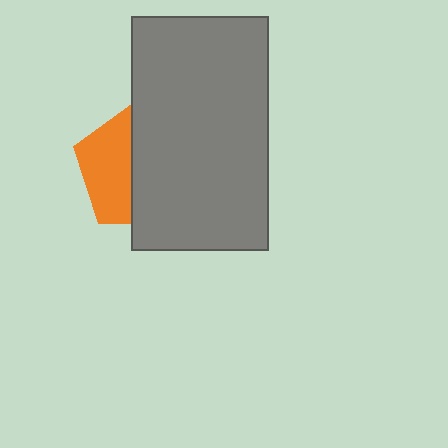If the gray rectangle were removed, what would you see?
You would see the complete orange pentagon.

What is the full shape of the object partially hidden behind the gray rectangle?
The partially hidden object is an orange pentagon.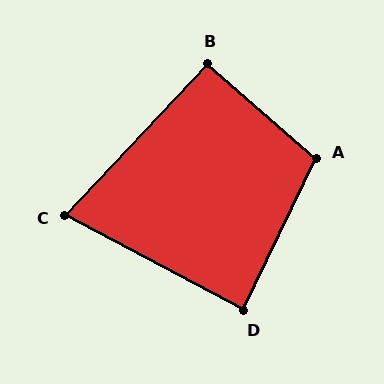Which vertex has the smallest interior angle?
C, at approximately 75 degrees.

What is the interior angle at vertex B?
Approximately 92 degrees (approximately right).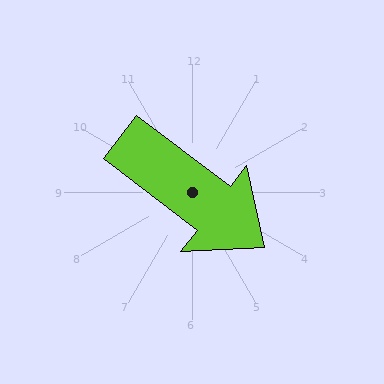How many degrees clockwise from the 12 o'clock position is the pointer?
Approximately 127 degrees.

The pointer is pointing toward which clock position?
Roughly 4 o'clock.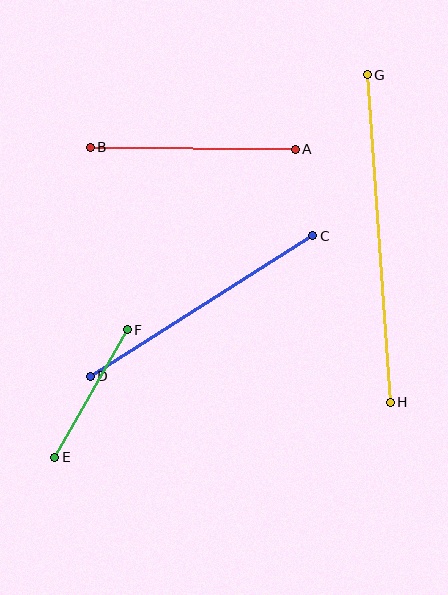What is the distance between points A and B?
The distance is approximately 205 pixels.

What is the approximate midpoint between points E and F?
The midpoint is at approximately (91, 394) pixels.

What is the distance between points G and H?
The distance is approximately 328 pixels.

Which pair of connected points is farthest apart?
Points G and H are farthest apart.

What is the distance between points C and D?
The distance is approximately 263 pixels.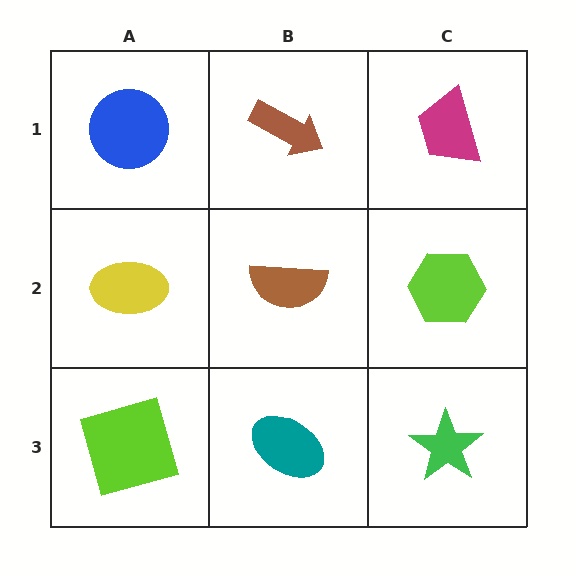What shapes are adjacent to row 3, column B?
A brown semicircle (row 2, column B), a lime square (row 3, column A), a green star (row 3, column C).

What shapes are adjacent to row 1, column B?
A brown semicircle (row 2, column B), a blue circle (row 1, column A), a magenta trapezoid (row 1, column C).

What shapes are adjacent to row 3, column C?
A lime hexagon (row 2, column C), a teal ellipse (row 3, column B).